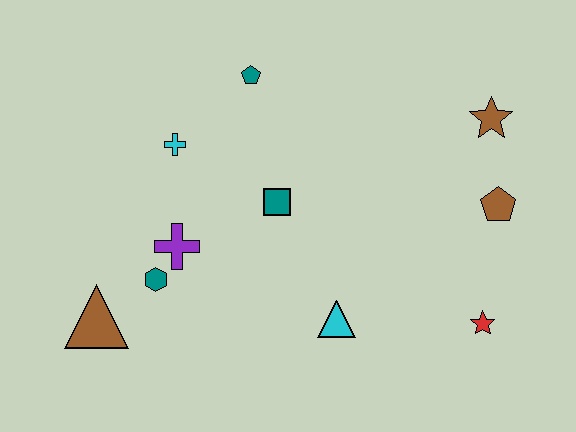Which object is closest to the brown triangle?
The teal hexagon is closest to the brown triangle.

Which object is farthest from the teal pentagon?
The red star is farthest from the teal pentagon.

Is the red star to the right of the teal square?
Yes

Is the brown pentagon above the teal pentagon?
No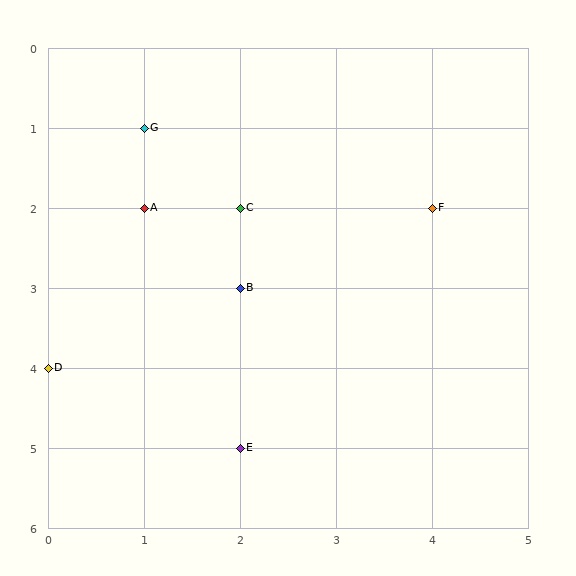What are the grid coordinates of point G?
Point G is at grid coordinates (1, 1).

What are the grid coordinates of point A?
Point A is at grid coordinates (1, 2).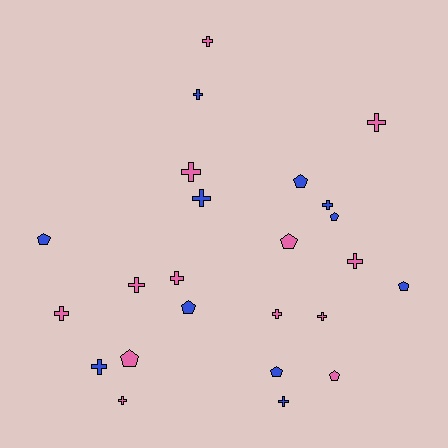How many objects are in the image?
There are 24 objects.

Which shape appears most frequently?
Cross, with 15 objects.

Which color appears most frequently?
Pink, with 13 objects.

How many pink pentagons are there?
There are 3 pink pentagons.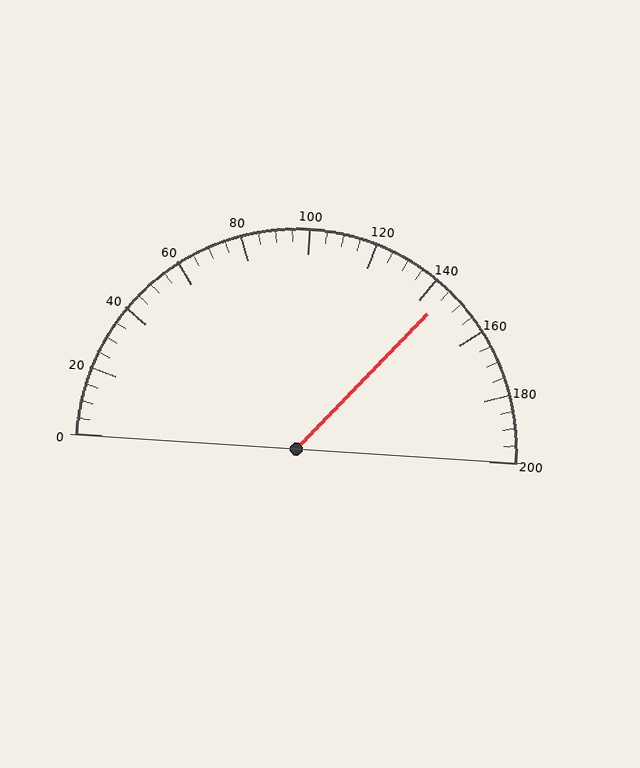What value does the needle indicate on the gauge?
The needle indicates approximately 145.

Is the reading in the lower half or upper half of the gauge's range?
The reading is in the upper half of the range (0 to 200).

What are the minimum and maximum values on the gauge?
The gauge ranges from 0 to 200.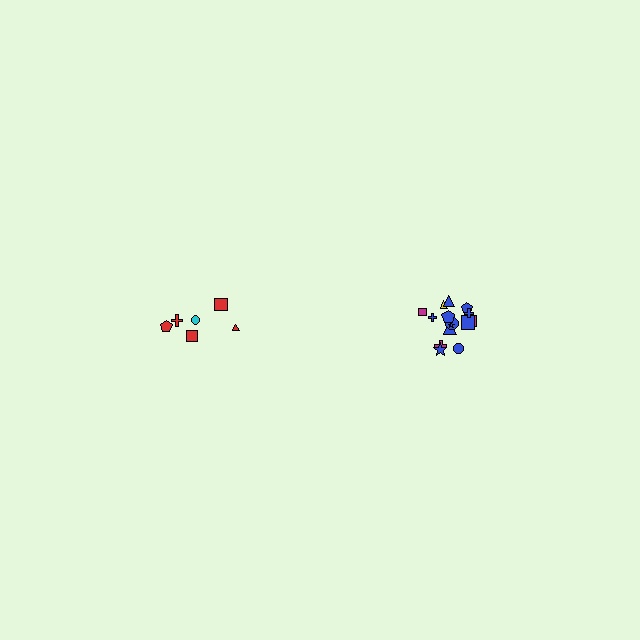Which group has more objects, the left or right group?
The right group.